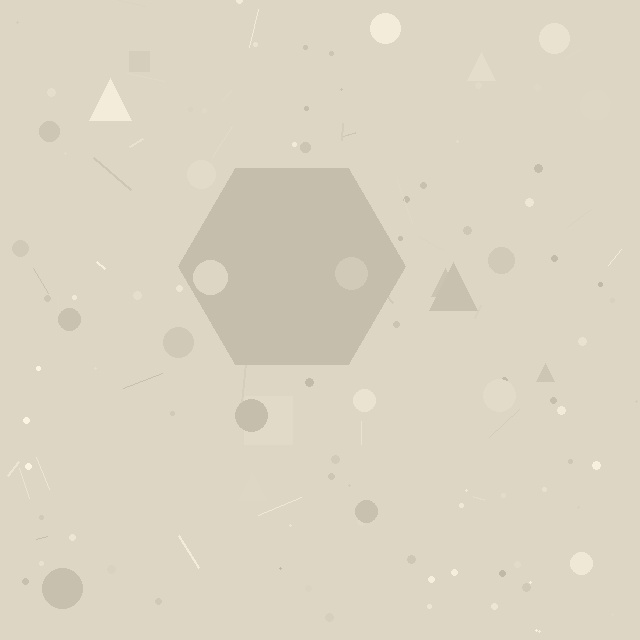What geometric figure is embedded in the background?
A hexagon is embedded in the background.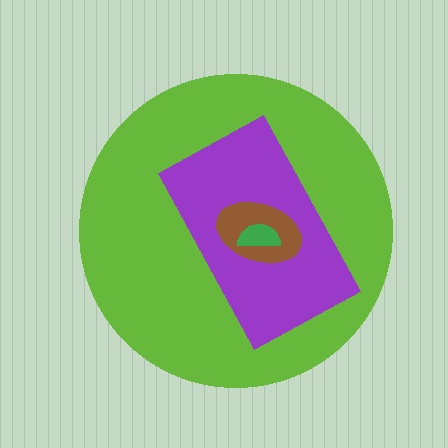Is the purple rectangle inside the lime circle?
Yes.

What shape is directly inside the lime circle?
The purple rectangle.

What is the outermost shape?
The lime circle.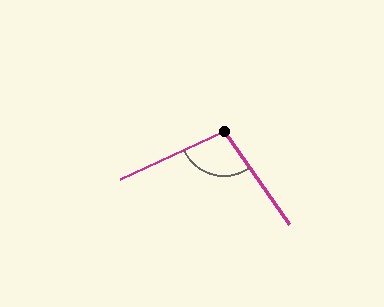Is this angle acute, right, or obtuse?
It is obtuse.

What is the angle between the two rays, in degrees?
Approximately 100 degrees.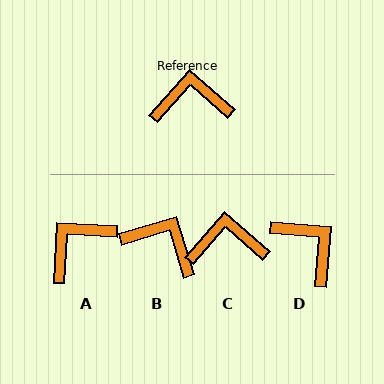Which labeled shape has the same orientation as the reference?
C.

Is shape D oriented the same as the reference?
No, it is off by about 54 degrees.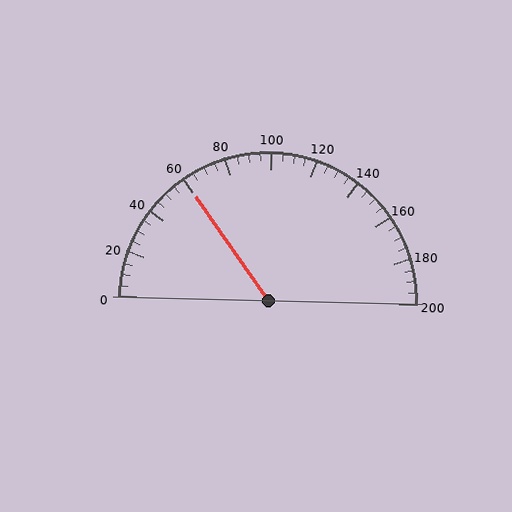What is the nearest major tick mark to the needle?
The nearest major tick mark is 60.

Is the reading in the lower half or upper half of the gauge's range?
The reading is in the lower half of the range (0 to 200).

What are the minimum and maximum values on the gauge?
The gauge ranges from 0 to 200.